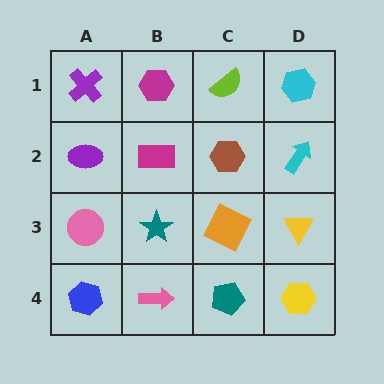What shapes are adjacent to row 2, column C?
A lime semicircle (row 1, column C), an orange square (row 3, column C), a magenta rectangle (row 2, column B), a cyan arrow (row 2, column D).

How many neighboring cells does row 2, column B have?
4.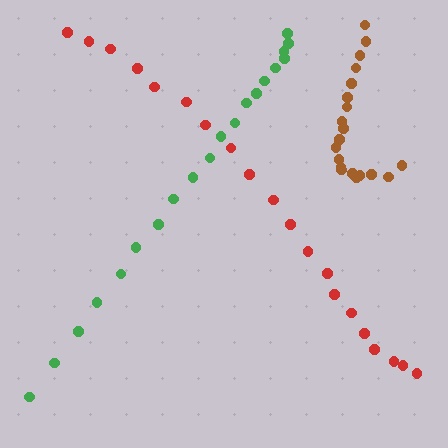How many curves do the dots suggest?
There are 3 distinct paths.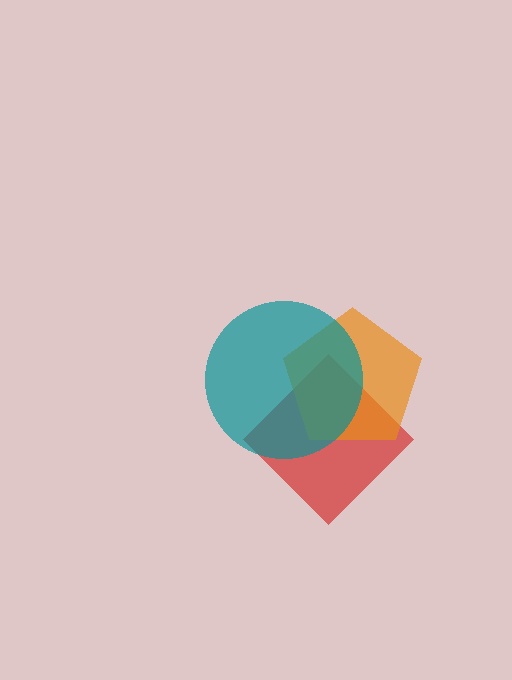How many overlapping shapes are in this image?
There are 3 overlapping shapes in the image.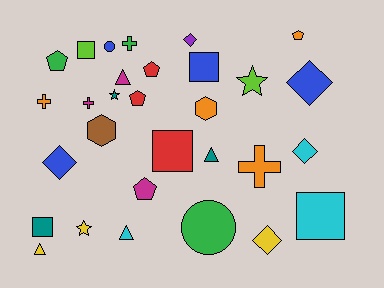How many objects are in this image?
There are 30 objects.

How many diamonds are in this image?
There are 5 diamonds.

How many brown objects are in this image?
There is 1 brown object.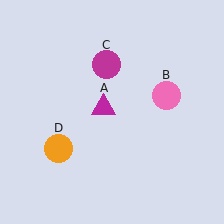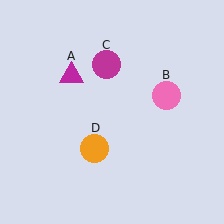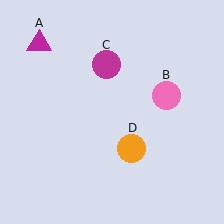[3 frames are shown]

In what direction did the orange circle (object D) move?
The orange circle (object D) moved right.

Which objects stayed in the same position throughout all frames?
Pink circle (object B) and magenta circle (object C) remained stationary.